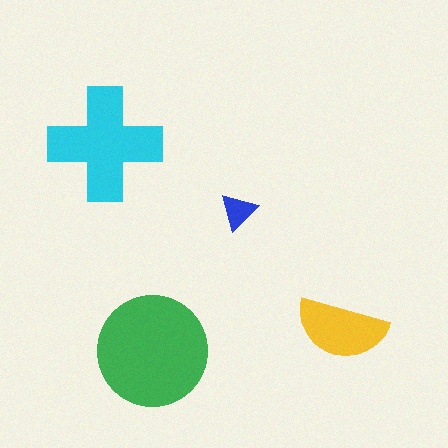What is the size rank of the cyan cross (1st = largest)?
2nd.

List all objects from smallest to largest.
The blue triangle, the yellow semicircle, the cyan cross, the green circle.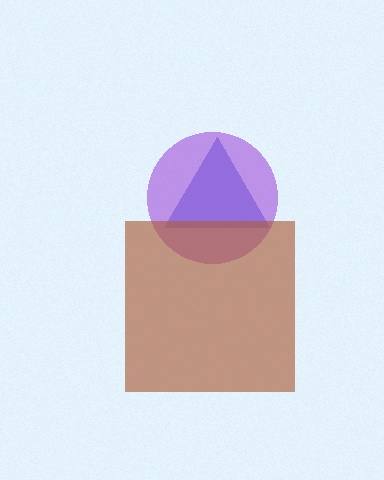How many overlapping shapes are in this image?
There are 3 overlapping shapes in the image.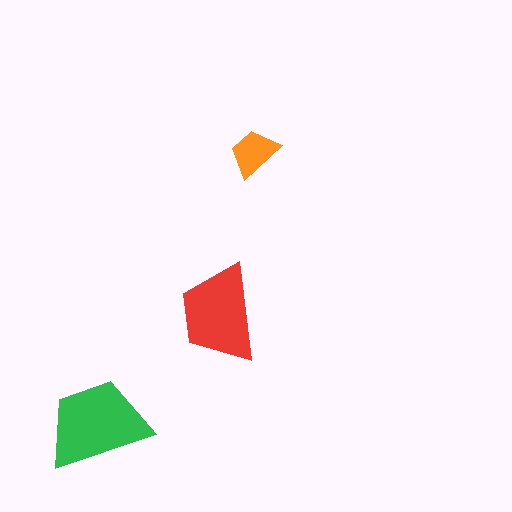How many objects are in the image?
There are 3 objects in the image.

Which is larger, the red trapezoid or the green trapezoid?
The green one.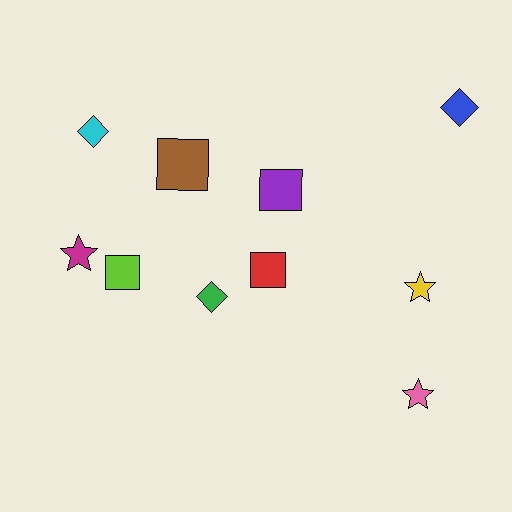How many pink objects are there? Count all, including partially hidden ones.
There is 1 pink object.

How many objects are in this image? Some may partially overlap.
There are 10 objects.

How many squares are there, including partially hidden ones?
There are 4 squares.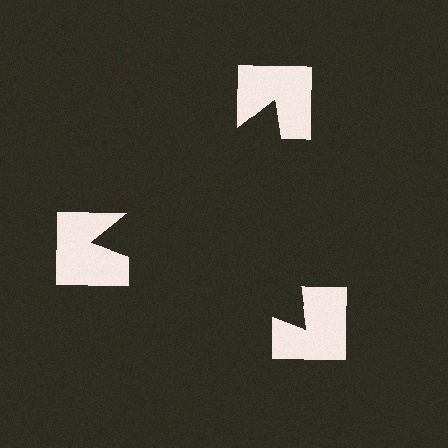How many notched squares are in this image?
There are 3 — one at each vertex of the illusory triangle.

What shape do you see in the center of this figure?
An illusory triangle — its edges are inferred from the aligned wedge cuts in the notched squares, not physically drawn.